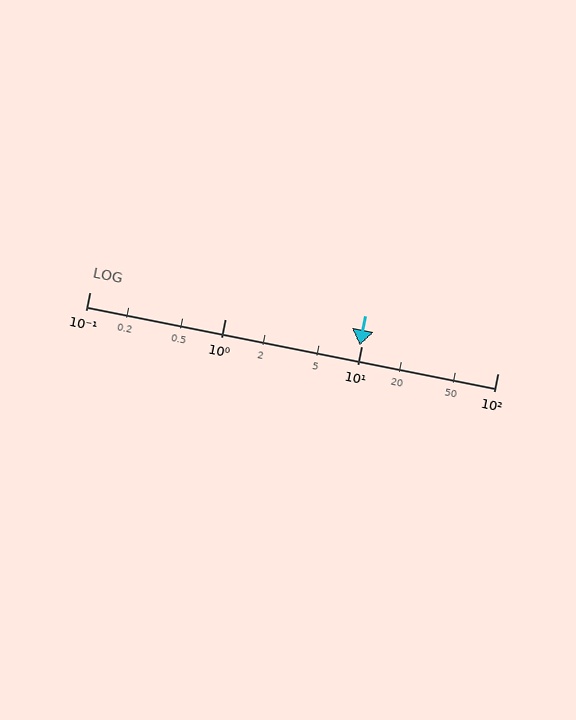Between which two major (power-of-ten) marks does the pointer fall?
The pointer is between 1 and 10.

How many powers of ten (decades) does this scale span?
The scale spans 3 decades, from 0.1 to 100.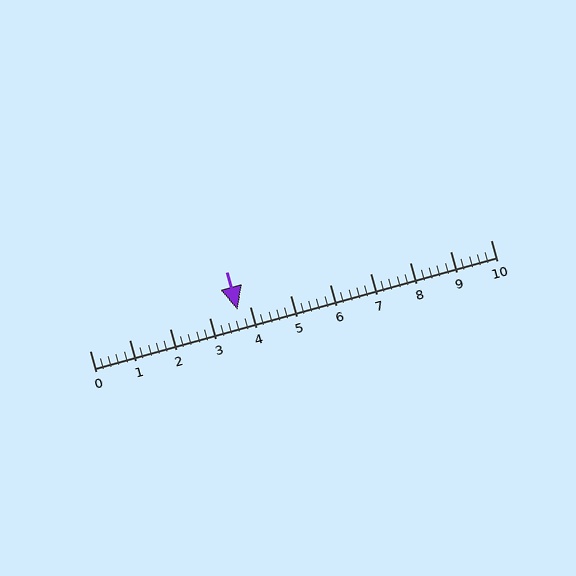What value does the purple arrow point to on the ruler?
The purple arrow points to approximately 3.7.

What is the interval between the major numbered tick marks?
The major tick marks are spaced 1 units apart.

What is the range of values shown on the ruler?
The ruler shows values from 0 to 10.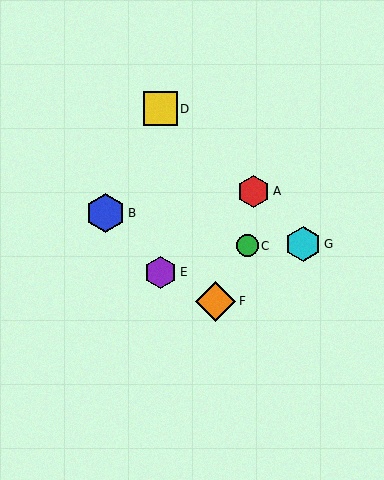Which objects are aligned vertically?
Objects D, E are aligned vertically.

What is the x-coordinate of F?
Object F is at x≈216.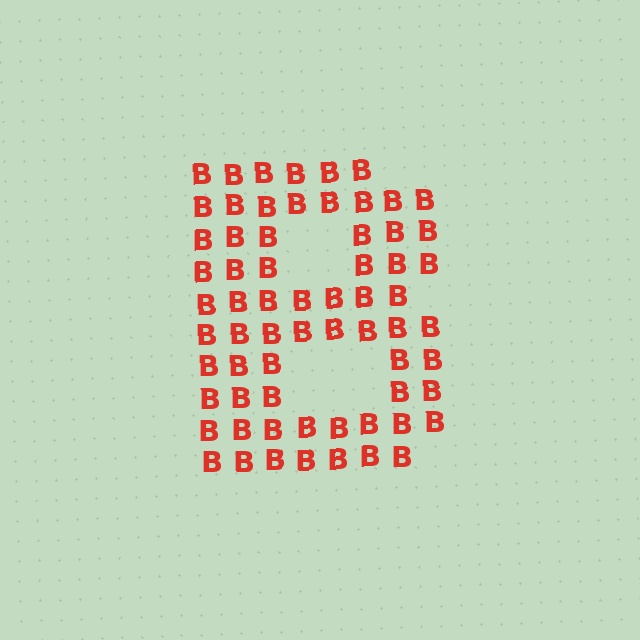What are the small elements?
The small elements are letter B's.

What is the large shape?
The large shape is the letter B.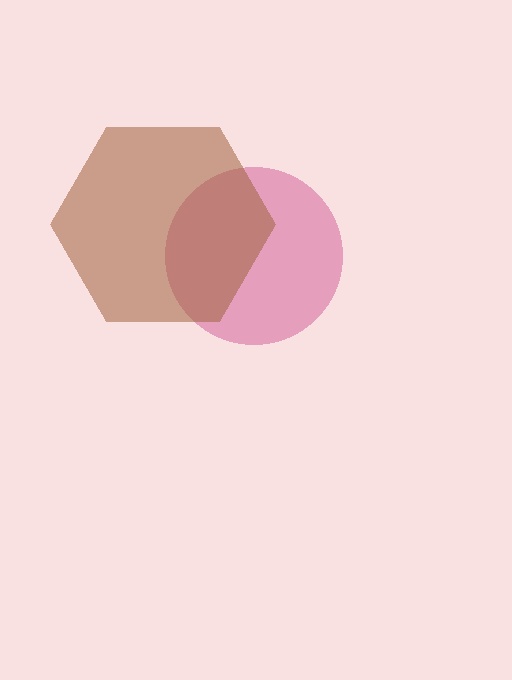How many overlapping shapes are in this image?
There are 2 overlapping shapes in the image.